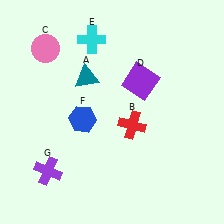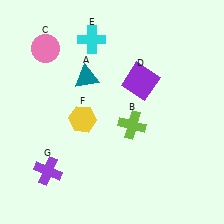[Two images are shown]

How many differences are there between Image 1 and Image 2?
There are 2 differences between the two images.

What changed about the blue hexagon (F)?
In Image 1, F is blue. In Image 2, it changed to yellow.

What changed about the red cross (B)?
In Image 1, B is red. In Image 2, it changed to lime.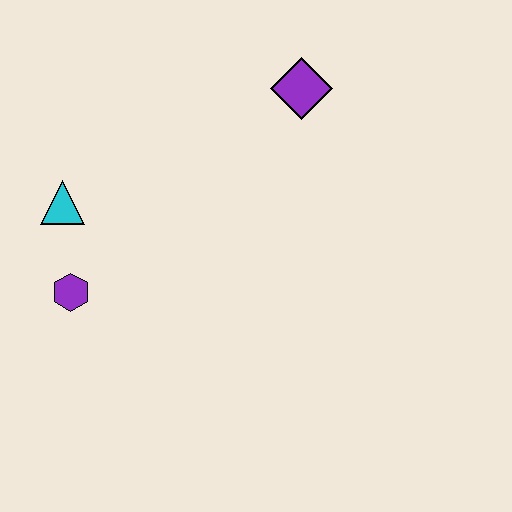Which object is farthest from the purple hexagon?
The purple diamond is farthest from the purple hexagon.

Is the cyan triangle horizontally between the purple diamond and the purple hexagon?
No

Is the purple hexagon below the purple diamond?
Yes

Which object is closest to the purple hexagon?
The cyan triangle is closest to the purple hexagon.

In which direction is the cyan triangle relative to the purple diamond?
The cyan triangle is to the left of the purple diamond.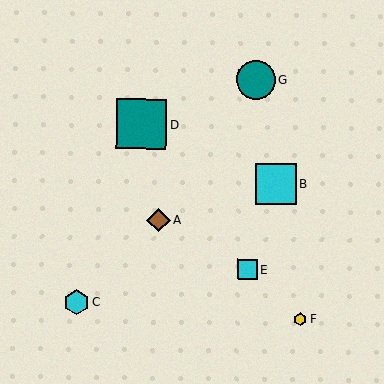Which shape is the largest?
The teal square (labeled D) is the largest.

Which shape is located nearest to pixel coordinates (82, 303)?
The cyan hexagon (labeled C) at (76, 302) is nearest to that location.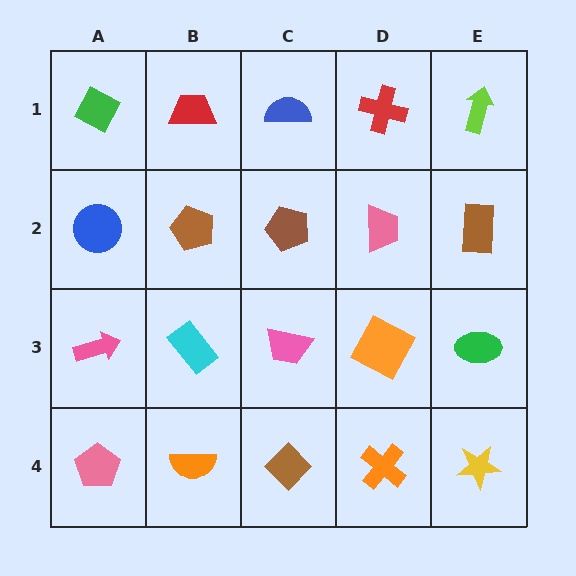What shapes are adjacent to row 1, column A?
A blue circle (row 2, column A), a red trapezoid (row 1, column B).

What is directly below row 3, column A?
A pink pentagon.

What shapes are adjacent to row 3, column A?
A blue circle (row 2, column A), a pink pentagon (row 4, column A), a cyan rectangle (row 3, column B).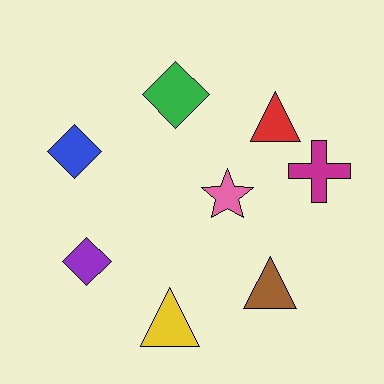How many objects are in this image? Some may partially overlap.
There are 8 objects.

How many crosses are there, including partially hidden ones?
There is 1 cross.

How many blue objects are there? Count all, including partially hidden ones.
There is 1 blue object.